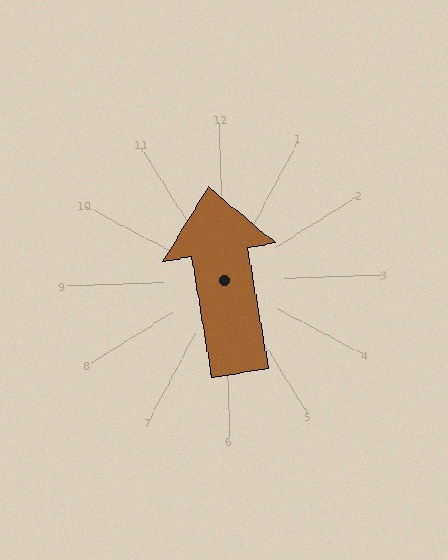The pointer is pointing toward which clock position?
Roughly 12 o'clock.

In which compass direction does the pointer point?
North.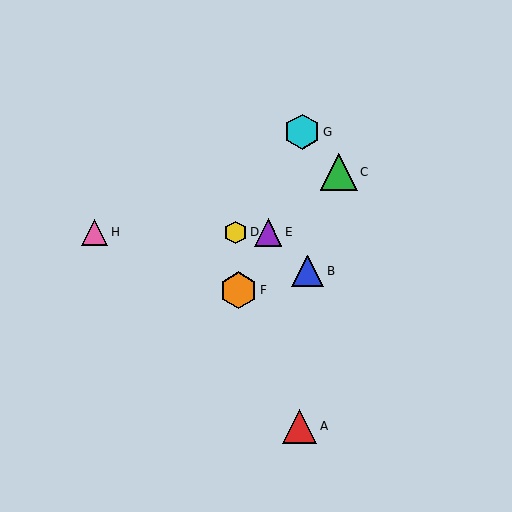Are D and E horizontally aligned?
Yes, both are at y≈233.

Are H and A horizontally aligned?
No, H is at y≈233 and A is at y≈426.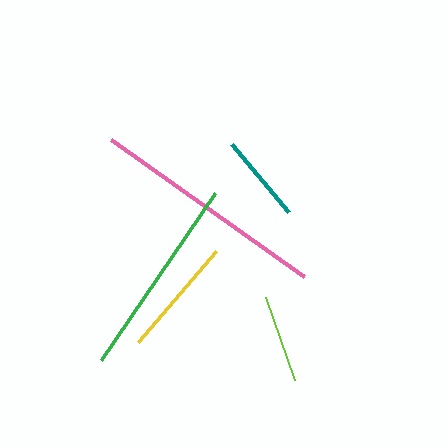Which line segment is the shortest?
The lime line is the shortest at approximately 89 pixels.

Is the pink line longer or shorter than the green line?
The pink line is longer than the green line.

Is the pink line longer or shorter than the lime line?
The pink line is longer than the lime line.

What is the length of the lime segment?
The lime segment is approximately 89 pixels long.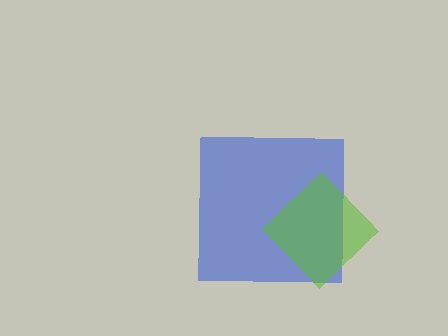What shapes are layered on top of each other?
The layered shapes are: a blue square, a lime diamond.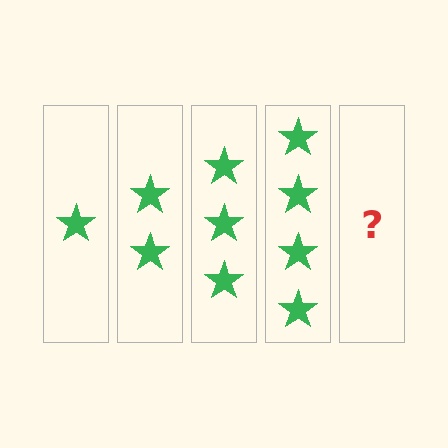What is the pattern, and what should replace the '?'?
The pattern is that each step adds one more star. The '?' should be 5 stars.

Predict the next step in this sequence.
The next step is 5 stars.